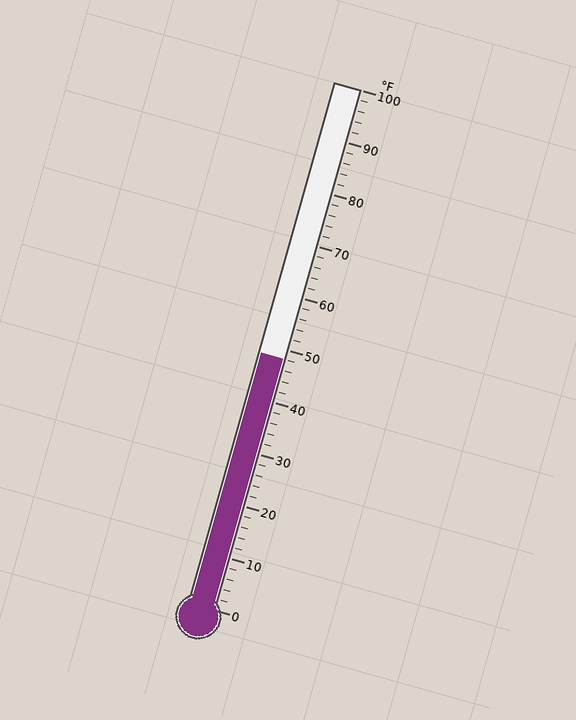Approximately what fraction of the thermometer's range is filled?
The thermometer is filled to approximately 50% of its range.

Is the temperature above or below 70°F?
The temperature is below 70°F.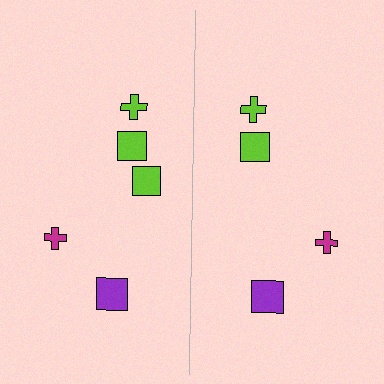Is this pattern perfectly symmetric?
No, the pattern is not perfectly symmetric. A lime square is missing from the right side.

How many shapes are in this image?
There are 9 shapes in this image.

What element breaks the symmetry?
A lime square is missing from the right side.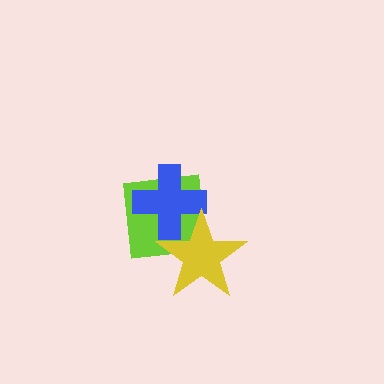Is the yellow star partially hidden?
No, no other shape covers it.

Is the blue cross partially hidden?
Yes, it is partially covered by another shape.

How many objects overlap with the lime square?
2 objects overlap with the lime square.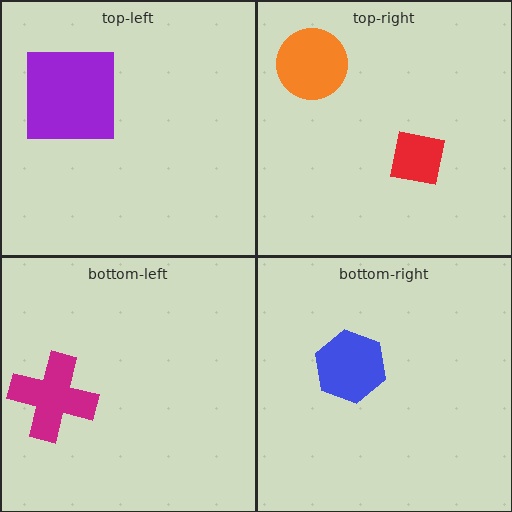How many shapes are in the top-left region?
1.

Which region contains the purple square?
The top-left region.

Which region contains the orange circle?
The top-right region.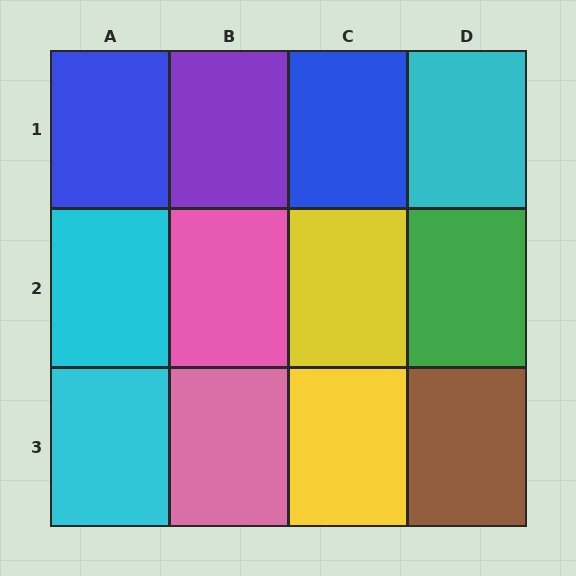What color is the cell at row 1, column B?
Purple.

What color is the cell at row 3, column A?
Cyan.